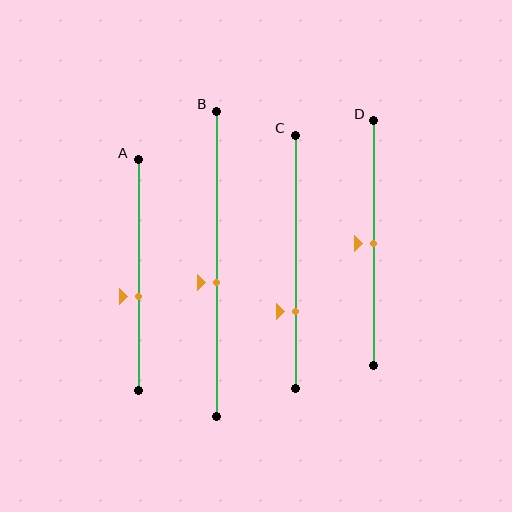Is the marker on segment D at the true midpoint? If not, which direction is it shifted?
Yes, the marker on segment D is at the true midpoint.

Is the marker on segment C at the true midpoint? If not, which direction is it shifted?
No, the marker on segment C is shifted downward by about 19% of the segment length.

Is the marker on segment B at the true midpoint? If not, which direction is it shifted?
No, the marker on segment B is shifted downward by about 6% of the segment length.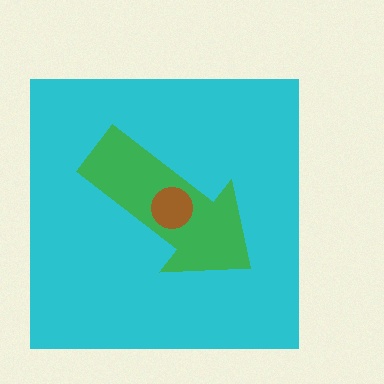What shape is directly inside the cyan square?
The green arrow.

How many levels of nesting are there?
3.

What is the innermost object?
The brown circle.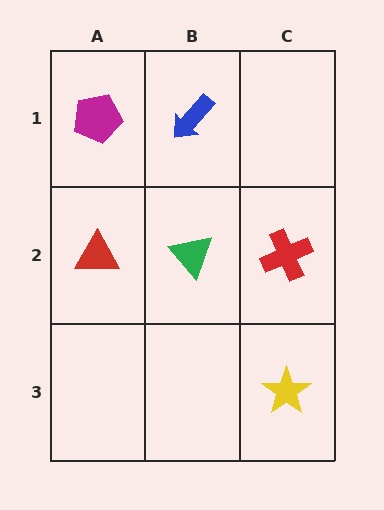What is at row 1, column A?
A magenta pentagon.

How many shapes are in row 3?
1 shape.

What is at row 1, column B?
A blue arrow.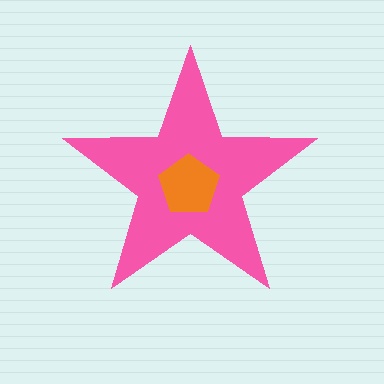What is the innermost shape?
The orange pentagon.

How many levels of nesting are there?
2.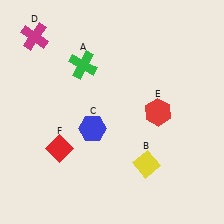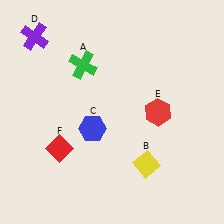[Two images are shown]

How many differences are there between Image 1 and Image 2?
There is 1 difference between the two images.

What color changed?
The cross (D) changed from magenta in Image 1 to purple in Image 2.